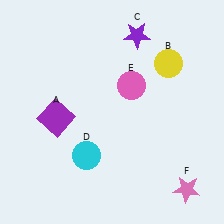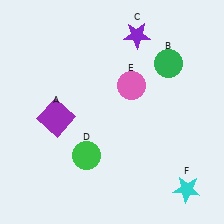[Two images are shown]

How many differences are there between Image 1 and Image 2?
There are 3 differences between the two images.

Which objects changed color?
B changed from yellow to green. D changed from cyan to green. F changed from pink to cyan.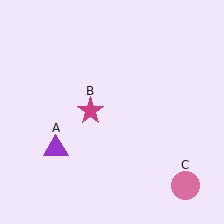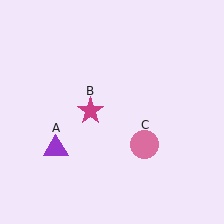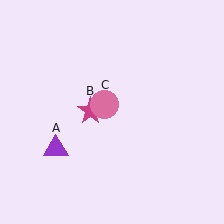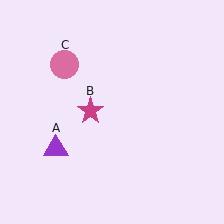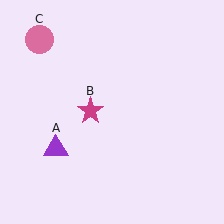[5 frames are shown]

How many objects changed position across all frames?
1 object changed position: pink circle (object C).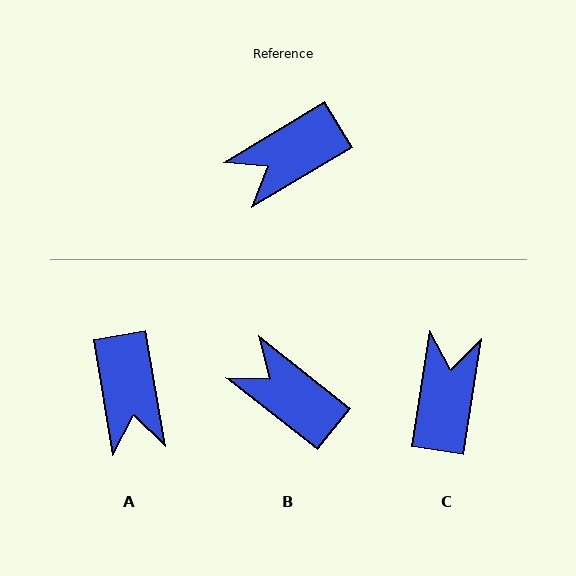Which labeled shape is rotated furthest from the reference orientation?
C, about 130 degrees away.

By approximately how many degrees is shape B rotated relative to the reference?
Approximately 69 degrees clockwise.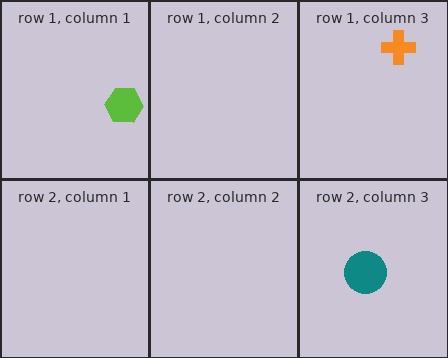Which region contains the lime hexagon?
The row 1, column 1 region.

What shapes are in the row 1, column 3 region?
The orange cross.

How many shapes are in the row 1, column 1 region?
1.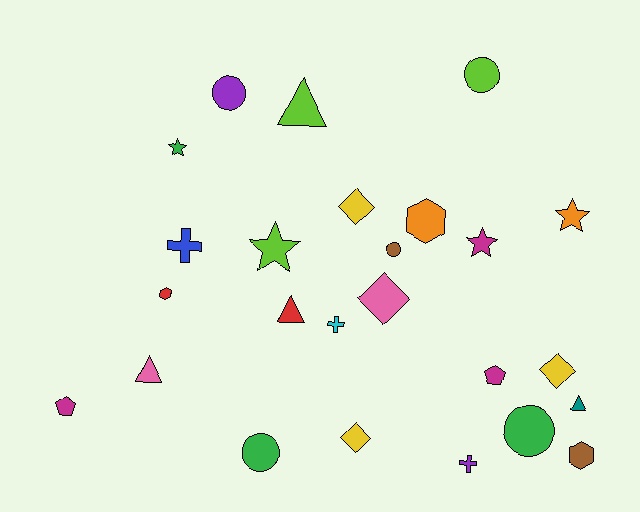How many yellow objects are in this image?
There are 3 yellow objects.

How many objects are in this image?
There are 25 objects.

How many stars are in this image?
There are 4 stars.